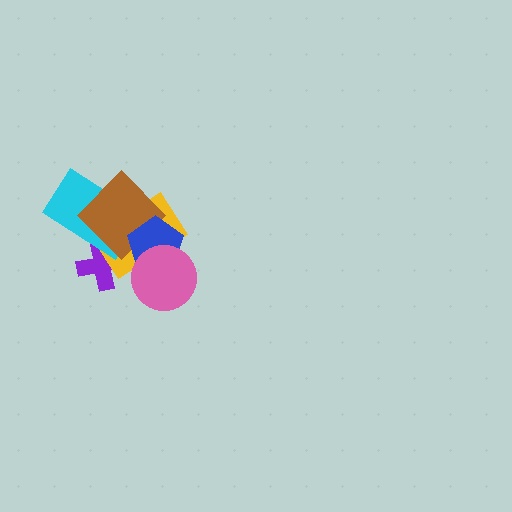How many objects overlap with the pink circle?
2 objects overlap with the pink circle.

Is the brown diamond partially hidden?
Yes, it is partially covered by another shape.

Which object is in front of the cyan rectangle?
The brown diamond is in front of the cyan rectangle.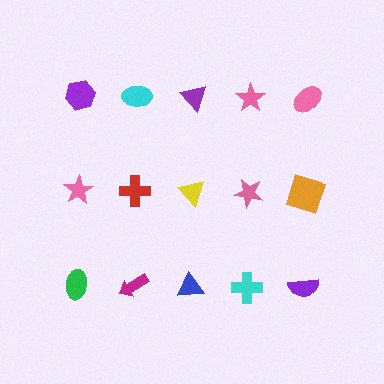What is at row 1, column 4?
A pink star.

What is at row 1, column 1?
A purple hexagon.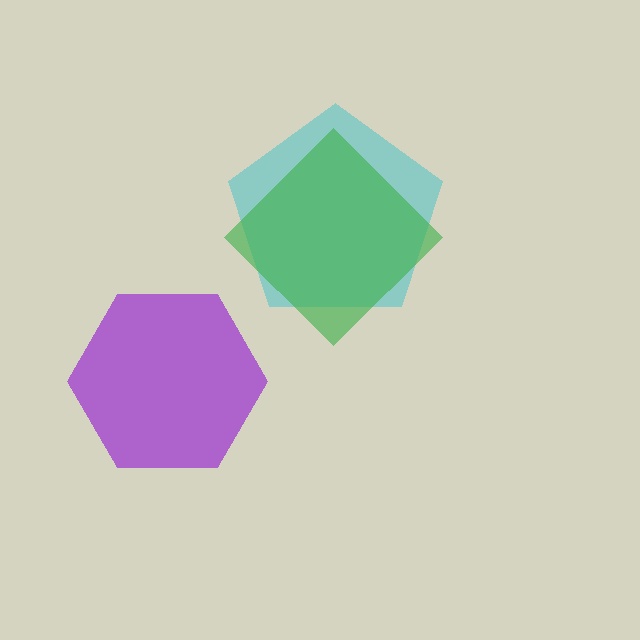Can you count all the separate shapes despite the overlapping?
Yes, there are 3 separate shapes.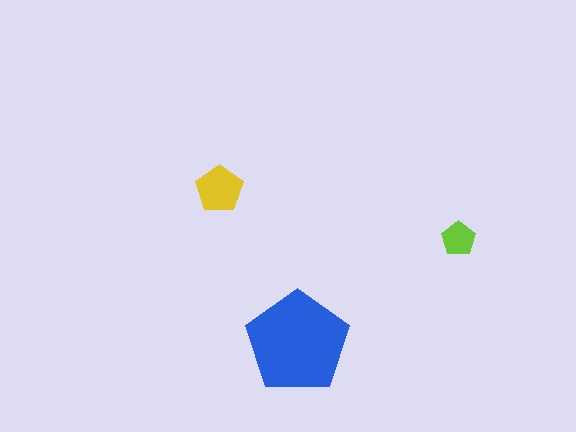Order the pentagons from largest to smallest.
the blue one, the yellow one, the lime one.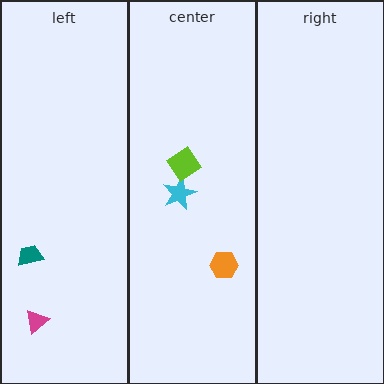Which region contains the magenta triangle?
The left region.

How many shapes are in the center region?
3.